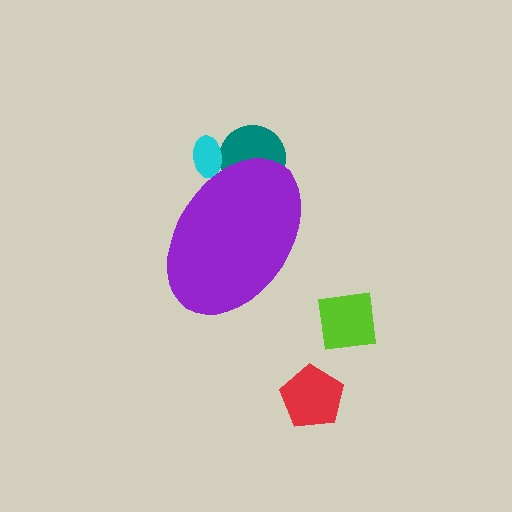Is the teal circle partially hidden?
Yes, the teal circle is partially hidden behind the purple ellipse.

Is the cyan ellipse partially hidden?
Yes, the cyan ellipse is partially hidden behind the purple ellipse.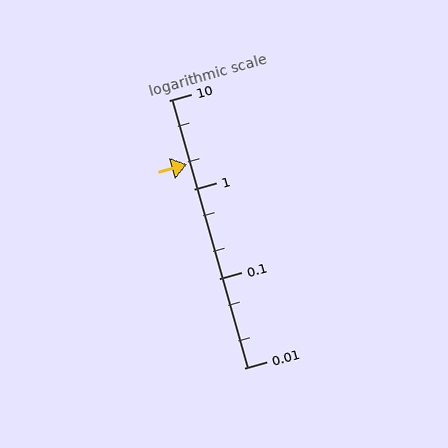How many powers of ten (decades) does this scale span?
The scale spans 3 decades, from 0.01 to 10.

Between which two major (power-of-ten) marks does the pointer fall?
The pointer is between 1 and 10.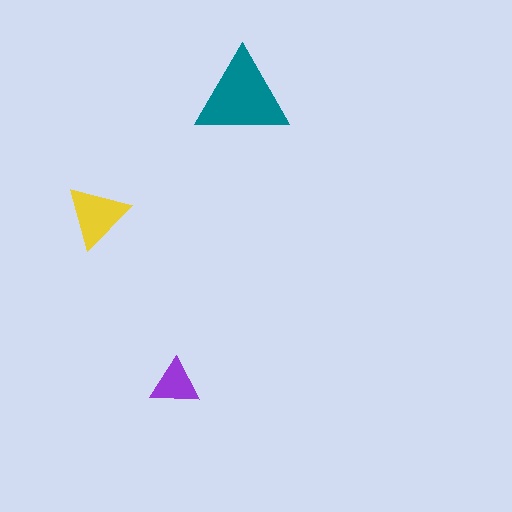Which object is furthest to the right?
The teal triangle is rightmost.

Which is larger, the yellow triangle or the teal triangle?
The teal one.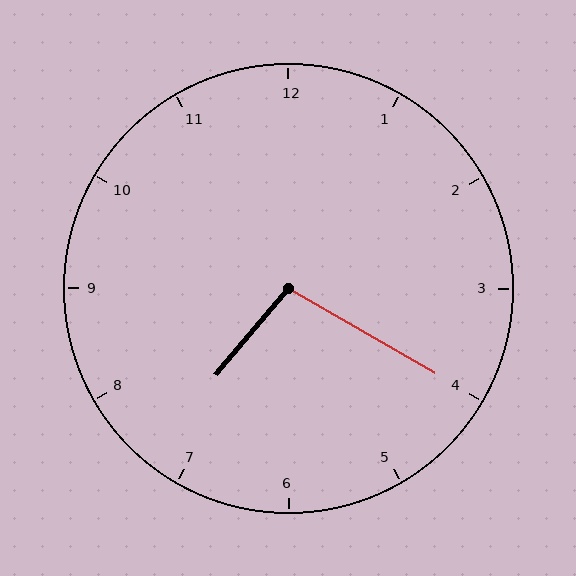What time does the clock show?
7:20.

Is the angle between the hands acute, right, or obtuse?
It is obtuse.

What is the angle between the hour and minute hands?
Approximately 100 degrees.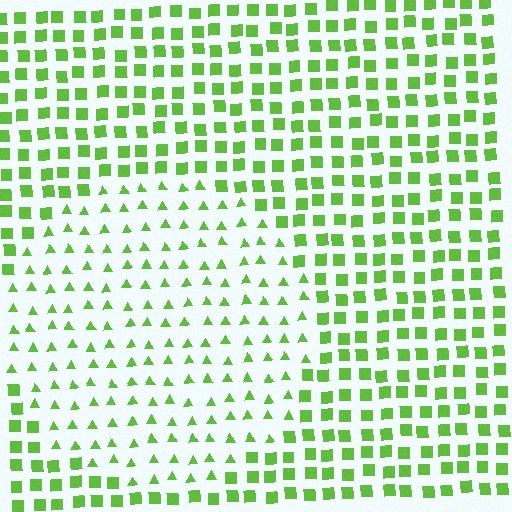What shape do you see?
I see a circle.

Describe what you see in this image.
The image is filled with small lime elements arranged in a uniform grid. A circle-shaped region contains triangles, while the surrounding area contains squares. The boundary is defined purely by the change in element shape.